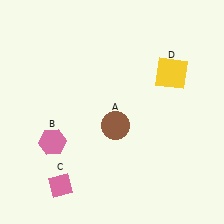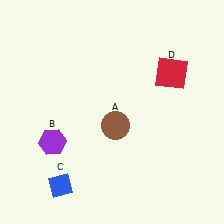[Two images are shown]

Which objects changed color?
B changed from pink to purple. C changed from pink to blue. D changed from yellow to red.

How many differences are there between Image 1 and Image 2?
There are 3 differences between the two images.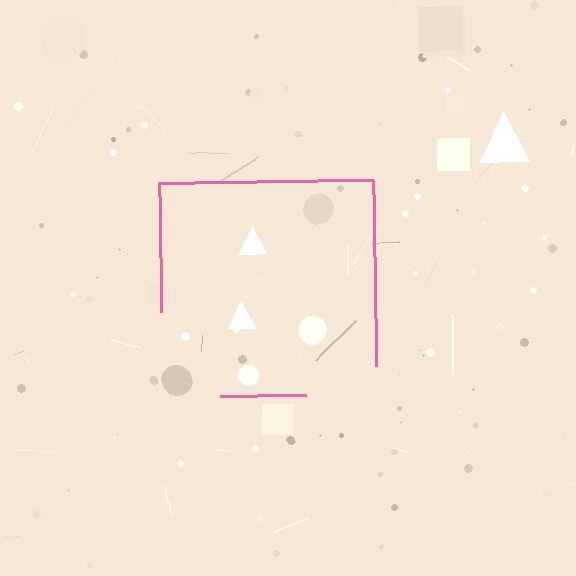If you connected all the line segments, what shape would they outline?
They would outline a square.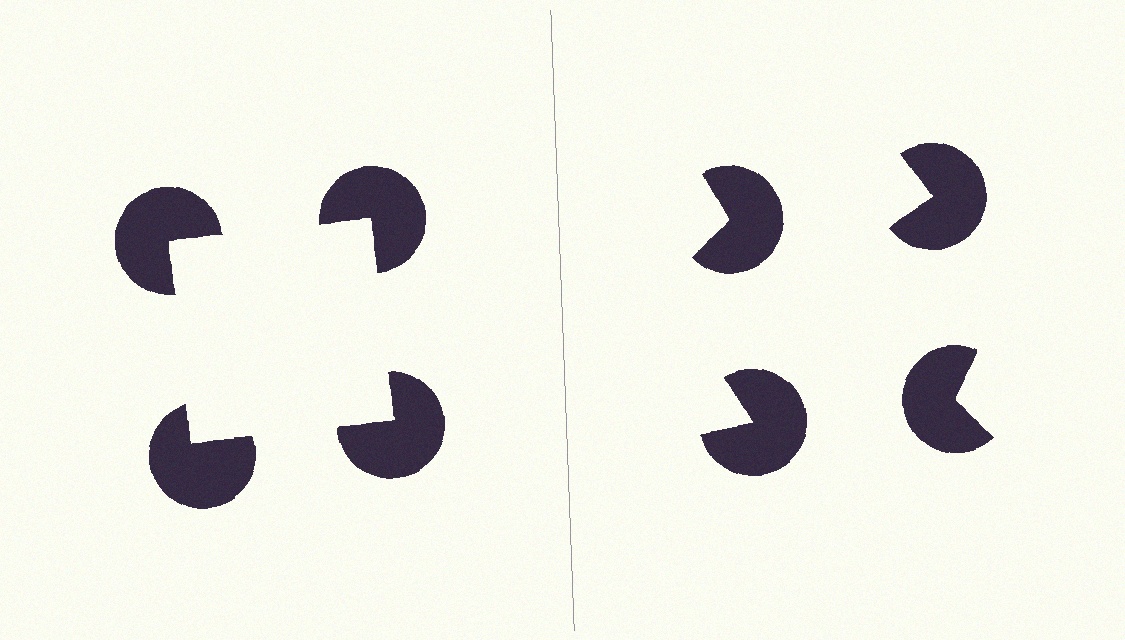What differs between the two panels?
The pac-man discs are positioned identically on both sides; only the wedge orientations differ. On the left they align to a square; on the right they are misaligned.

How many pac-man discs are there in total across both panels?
8 — 4 on each side.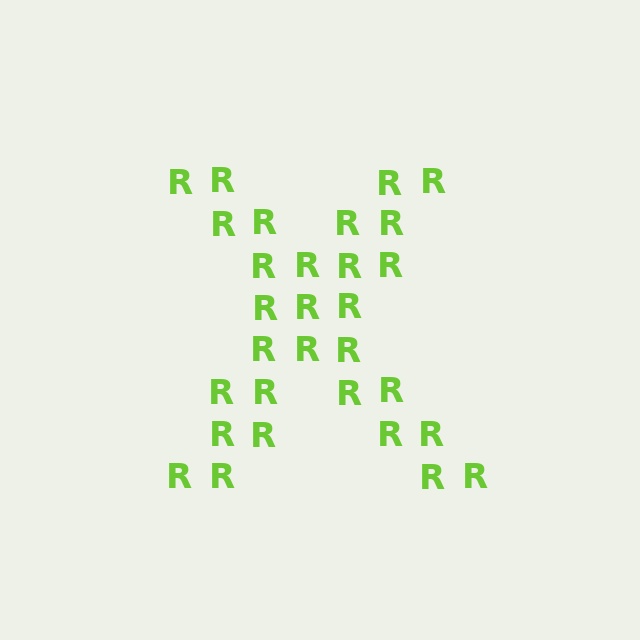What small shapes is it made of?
It is made of small letter R's.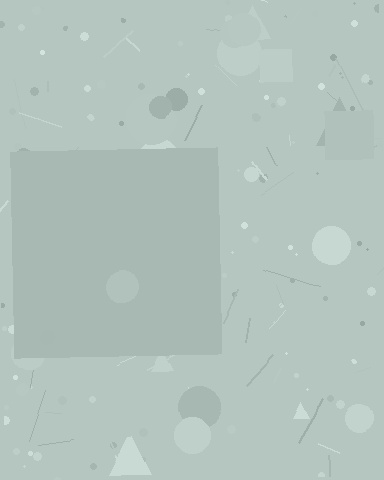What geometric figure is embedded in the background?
A square is embedded in the background.